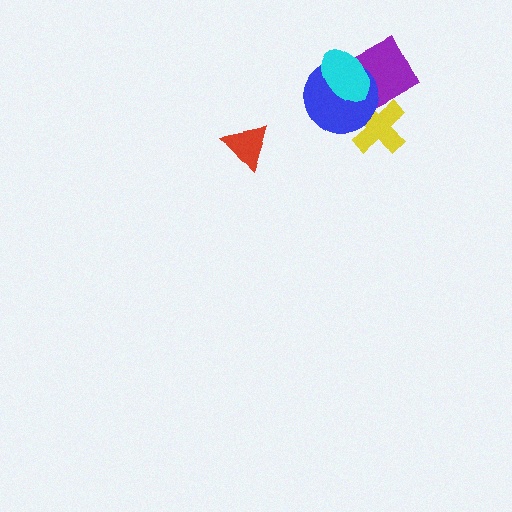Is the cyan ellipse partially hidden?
No, no other shape covers it.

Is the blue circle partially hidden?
Yes, it is partially covered by another shape.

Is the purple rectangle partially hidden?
Yes, it is partially covered by another shape.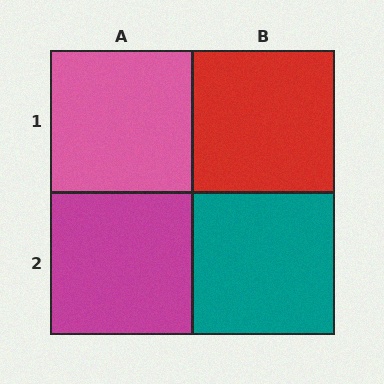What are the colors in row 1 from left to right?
Pink, red.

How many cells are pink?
1 cell is pink.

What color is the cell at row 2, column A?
Magenta.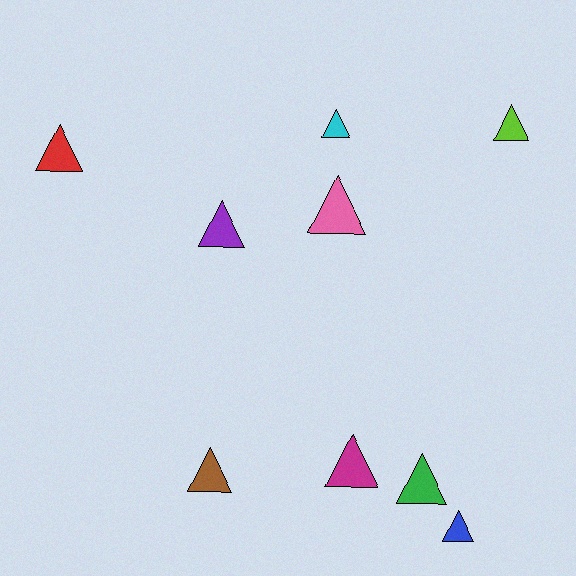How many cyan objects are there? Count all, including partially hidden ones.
There is 1 cyan object.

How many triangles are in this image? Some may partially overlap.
There are 9 triangles.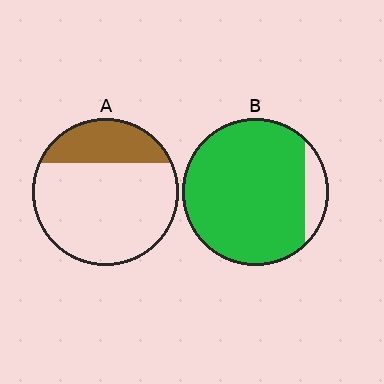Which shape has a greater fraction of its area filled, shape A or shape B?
Shape B.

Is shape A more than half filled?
No.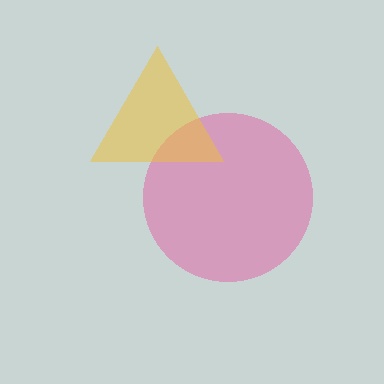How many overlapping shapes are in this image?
There are 2 overlapping shapes in the image.